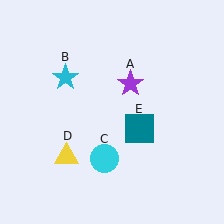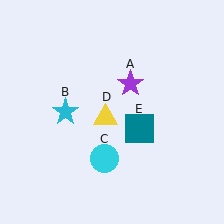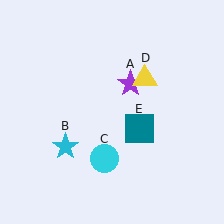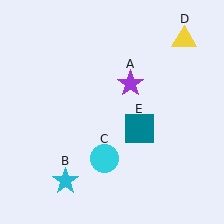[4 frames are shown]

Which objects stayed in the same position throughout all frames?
Purple star (object A) and cyan circle (object C) and teal square (object E) remained stationary.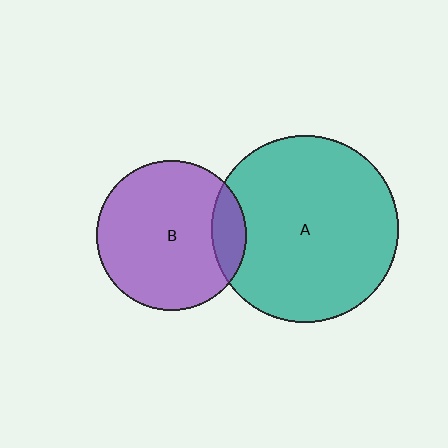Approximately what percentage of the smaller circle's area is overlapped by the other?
Approximately 15%.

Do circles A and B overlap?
Yes.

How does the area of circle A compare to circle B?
Approximately 1.6 times.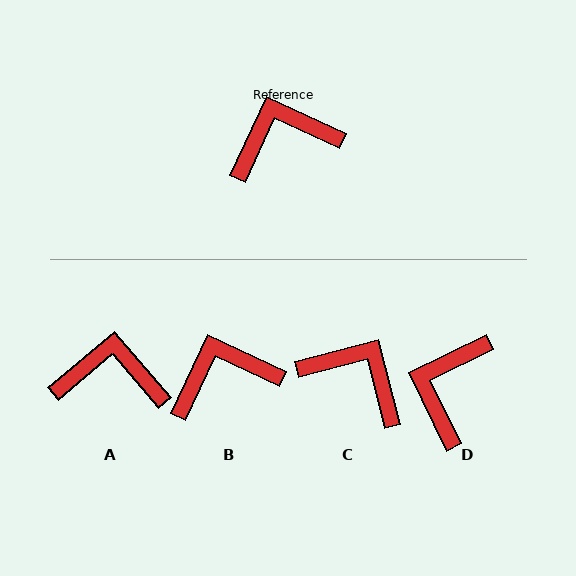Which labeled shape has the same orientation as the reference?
B.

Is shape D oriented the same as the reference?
No, it is off by about 51 degrees.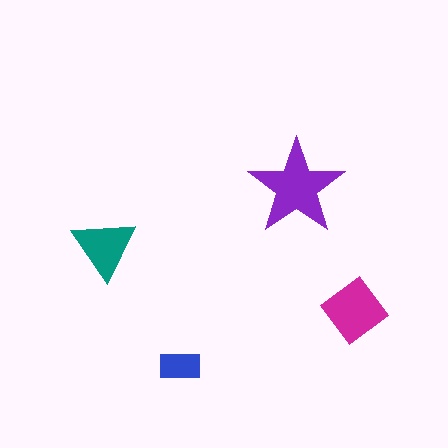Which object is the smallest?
The blue rectangle.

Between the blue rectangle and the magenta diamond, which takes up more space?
The magenta diamond.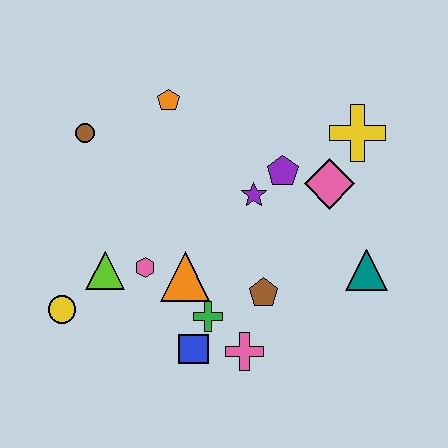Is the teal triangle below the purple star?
Yes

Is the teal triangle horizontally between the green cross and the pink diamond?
No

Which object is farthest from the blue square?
The yellow cross is farthest from the blue square.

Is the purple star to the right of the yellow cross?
No